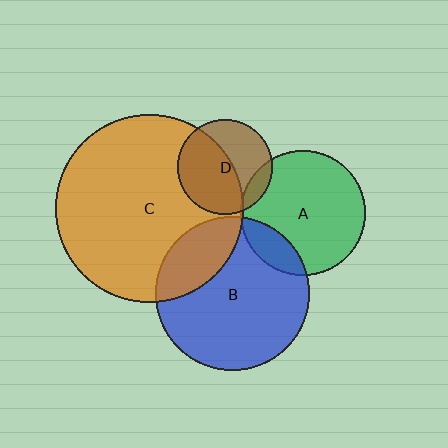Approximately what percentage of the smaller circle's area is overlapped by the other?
Approximately 5%.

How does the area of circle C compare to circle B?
Approximately 1.5 times.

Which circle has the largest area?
Circle C (orange).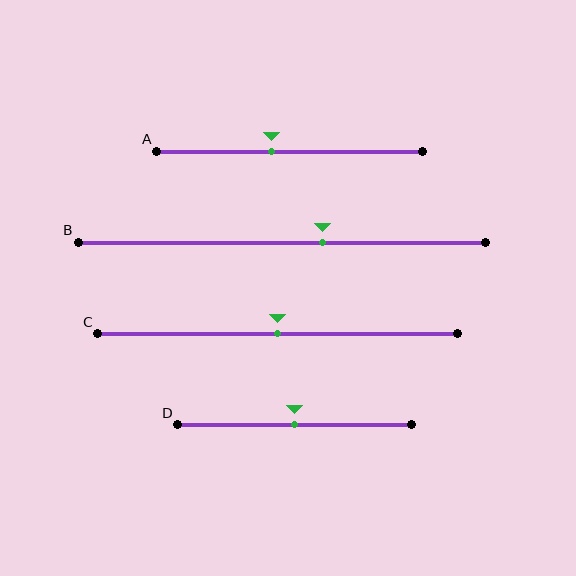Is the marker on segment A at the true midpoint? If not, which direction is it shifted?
No, the marker on segment A is shifted to the left by about 7% of the segment length.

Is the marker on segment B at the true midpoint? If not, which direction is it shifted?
No, the marker on segment B is shifted to the right by about 10% of the segment length.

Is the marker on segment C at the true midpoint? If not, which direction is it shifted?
Yes, the marker on segment C is at the true midpoint.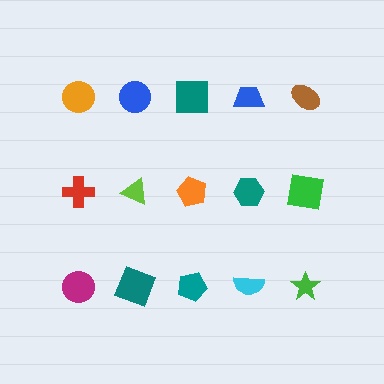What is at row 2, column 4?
A teal hexagon.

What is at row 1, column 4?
A blue trapezoid.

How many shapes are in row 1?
5 shapes.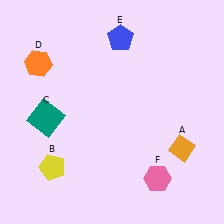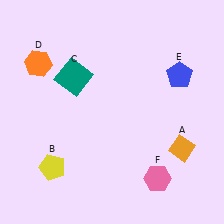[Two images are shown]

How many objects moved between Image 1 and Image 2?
2 objects moved between the two images.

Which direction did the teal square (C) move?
The teal square (C) moved up.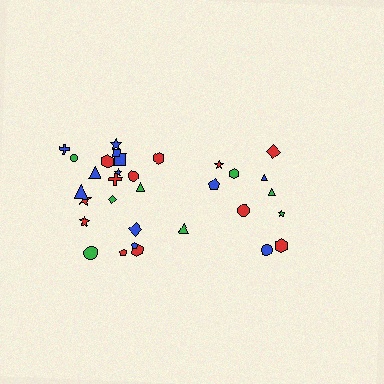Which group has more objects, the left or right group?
The left group.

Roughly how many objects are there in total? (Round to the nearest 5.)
Roughly 30 objects in total.